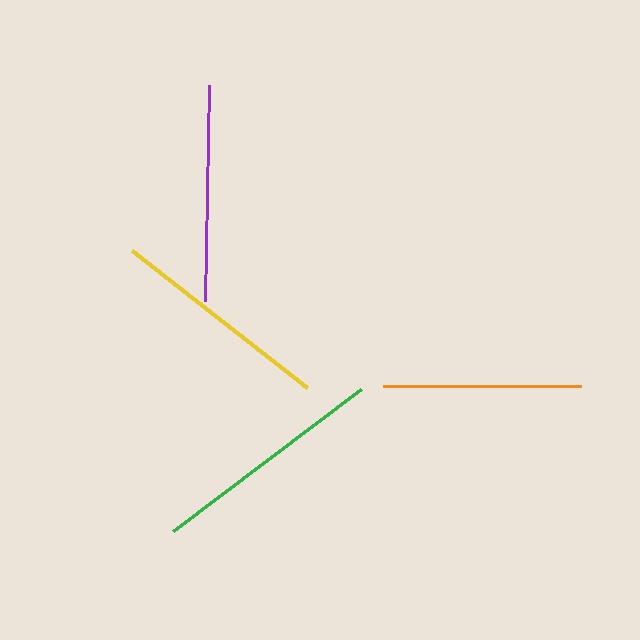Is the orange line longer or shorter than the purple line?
The purple line is longer than the orange line.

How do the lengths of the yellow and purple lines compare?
The yellow and purple lines are approximately the same length.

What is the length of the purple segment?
The purple segment is approximately 216 pixels long.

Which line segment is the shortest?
The orange line is the shortest at approximately 198 pixels.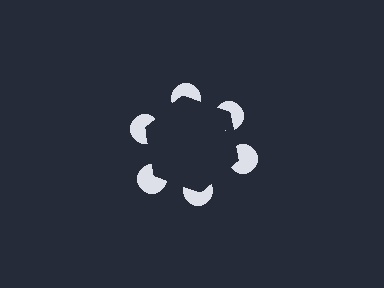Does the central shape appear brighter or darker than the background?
It typically appears slightly darker than the background, even though no actual brightness change is drawn.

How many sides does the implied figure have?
6 sides.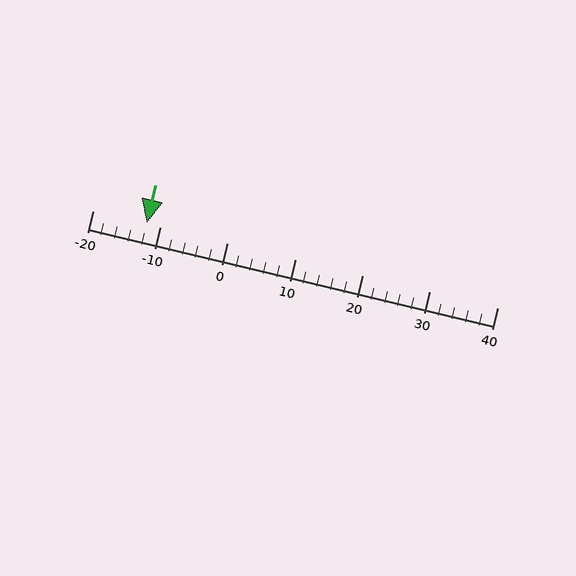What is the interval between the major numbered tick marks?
The major tick marks are spaced 10 units apart.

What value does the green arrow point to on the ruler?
The green arrow points to approximately -12.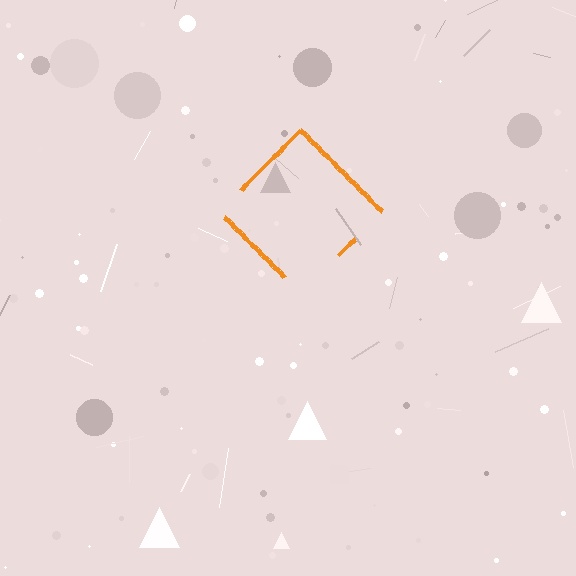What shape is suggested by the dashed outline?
The dashed outline suggests a diamond.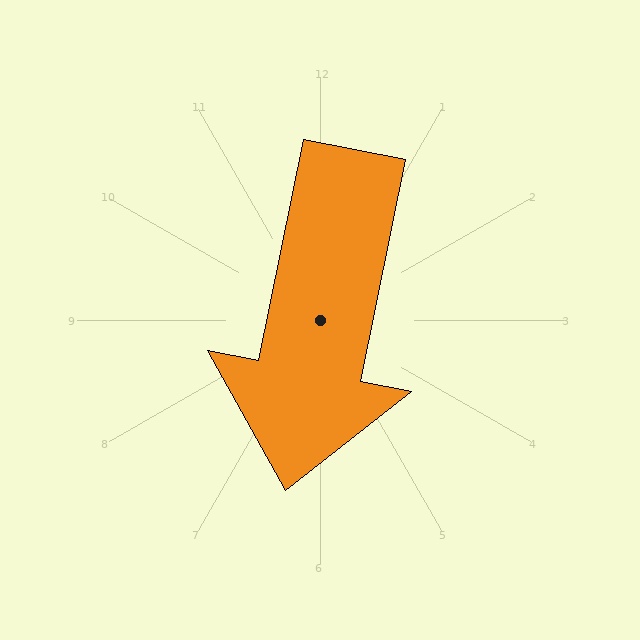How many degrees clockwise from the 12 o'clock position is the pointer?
Approximately 191 degrees.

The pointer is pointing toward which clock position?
Roughly 6 o'clock.